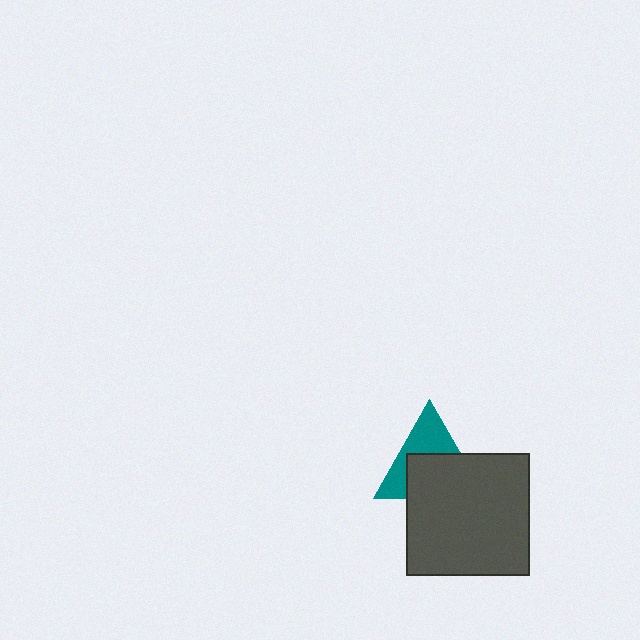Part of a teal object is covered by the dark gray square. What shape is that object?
It is a triangle.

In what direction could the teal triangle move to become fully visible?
The teal triangle could move up. That would shift it out from behind the dark gray square entirely.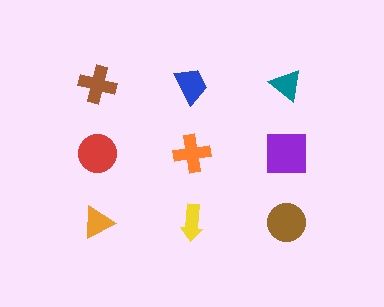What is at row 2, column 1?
A red circle.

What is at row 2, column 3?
A purple square.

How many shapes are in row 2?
3 shapes.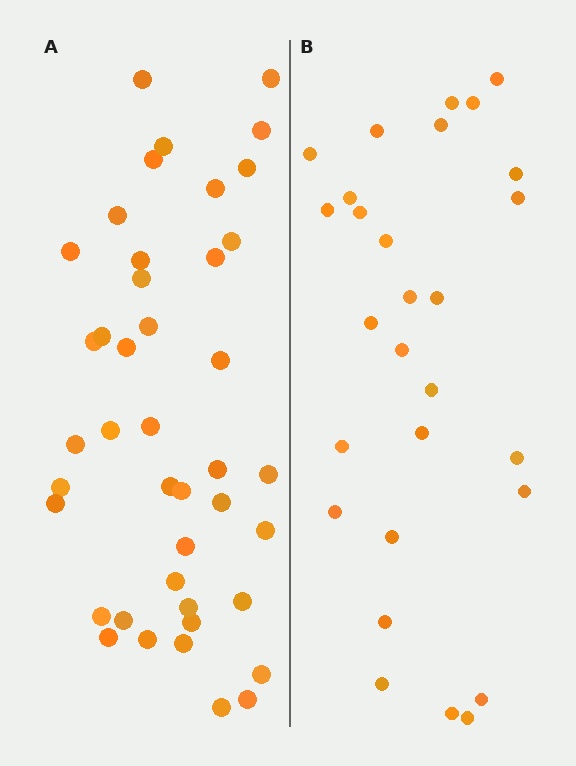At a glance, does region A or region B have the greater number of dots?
Region A (the left region) has more dots.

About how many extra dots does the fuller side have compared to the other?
Region A has approximately 15 more dots than region B.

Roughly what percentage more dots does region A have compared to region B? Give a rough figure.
About 50% more.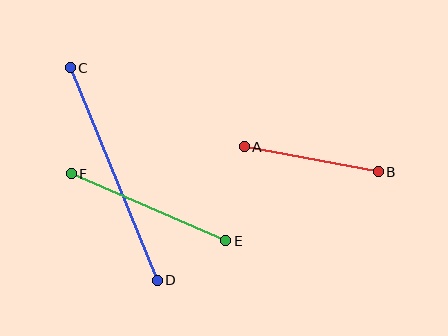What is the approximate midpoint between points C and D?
The midpoint is at approximately (114, 174) pixels.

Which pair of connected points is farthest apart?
Points C and D are farthest apart.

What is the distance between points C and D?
The distance is approximately 230 pixels.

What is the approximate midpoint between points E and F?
The midpoint is at approximately (148, 207) pixels.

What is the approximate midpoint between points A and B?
The midpoint is at approximately (311, 159) pixels.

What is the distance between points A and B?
The distance is approximately 136 pixels.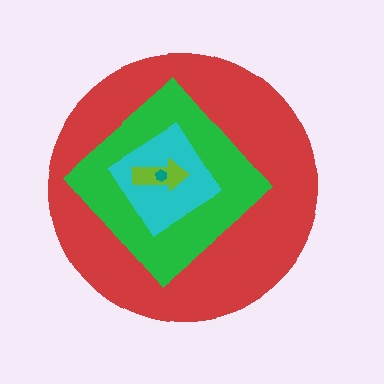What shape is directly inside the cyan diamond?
The lime arrow.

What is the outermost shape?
The red circle.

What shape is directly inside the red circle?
The green diamond.